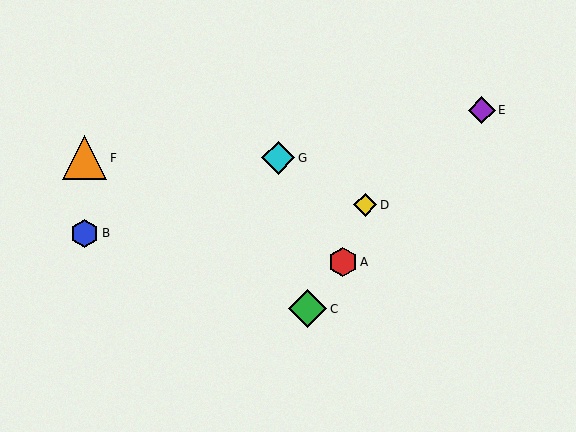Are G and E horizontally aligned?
No, G is at y≈158 and E is at y≈110.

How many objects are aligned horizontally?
2 objects (F, G) are aligned horizontally.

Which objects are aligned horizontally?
Objects F, G are aligned horizontally.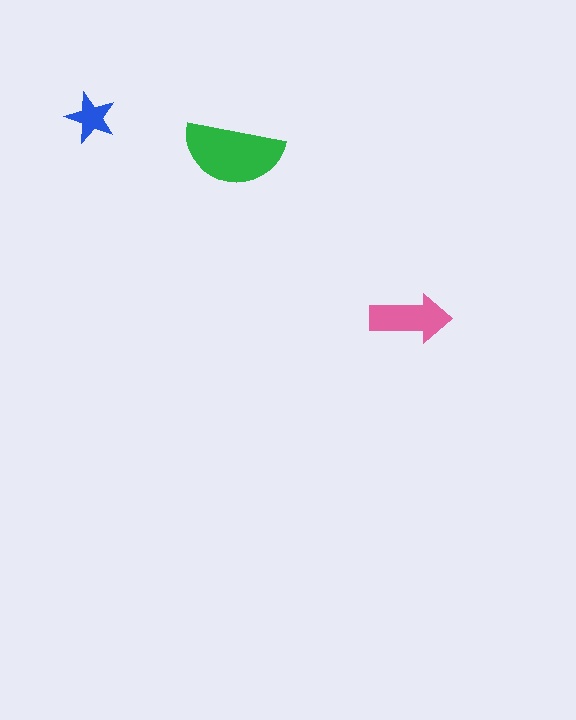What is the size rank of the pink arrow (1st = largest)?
2nd.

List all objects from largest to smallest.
The green semicircle, the pink arrow, the blue star.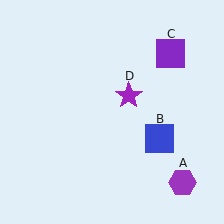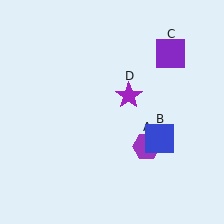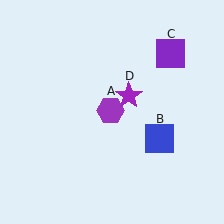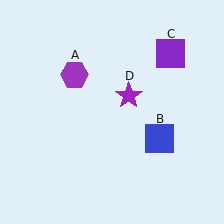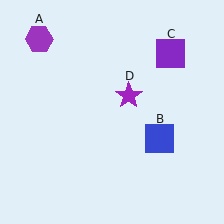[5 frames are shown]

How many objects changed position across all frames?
1 object changed position: purple hexagon (object A).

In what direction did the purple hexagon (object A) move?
The purple hexagon (object A) moved up and to the left.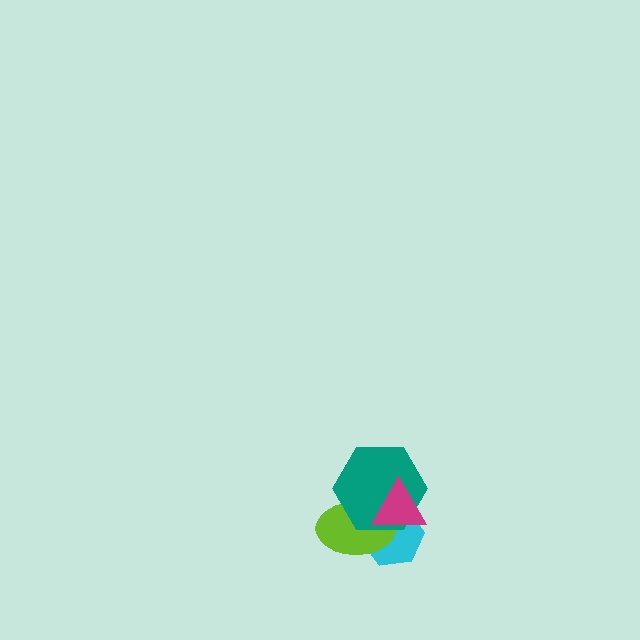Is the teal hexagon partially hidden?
Yes, it is partially covered by another shape.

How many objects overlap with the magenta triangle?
3 objects overlap with the magenta triangle.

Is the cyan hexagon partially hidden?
Yes, it is partially covered by another shape.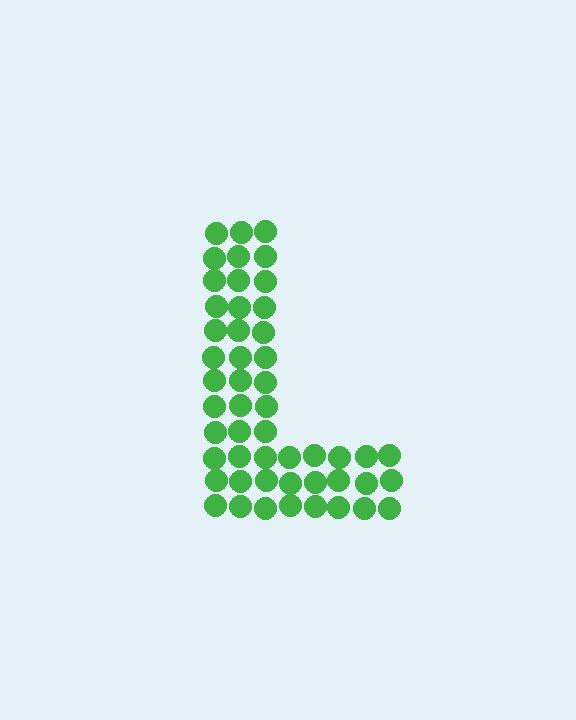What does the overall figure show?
The overall figure shows the letter L.